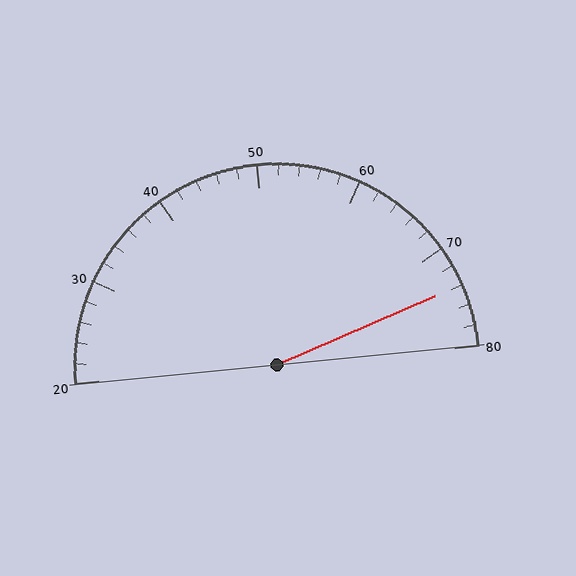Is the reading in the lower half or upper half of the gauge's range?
The reading is in the upper half of the range (20 to 80).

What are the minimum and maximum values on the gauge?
The gauge ranges from 20 to 80.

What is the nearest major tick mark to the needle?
The nearest major tick mark is 70.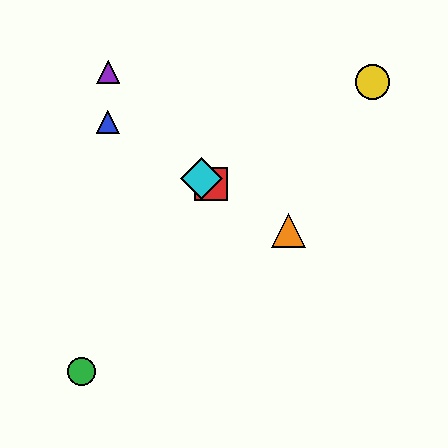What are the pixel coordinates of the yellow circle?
The yellow circle is at (372, 82).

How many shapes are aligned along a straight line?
4 shapes (the red square, the blue triangle, the orange triangle, the cyan diamond) are aligned along a straight line.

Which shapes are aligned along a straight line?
The red square, the blue triangle, the orange triangle, the cyan diamond are aligned along a straight line.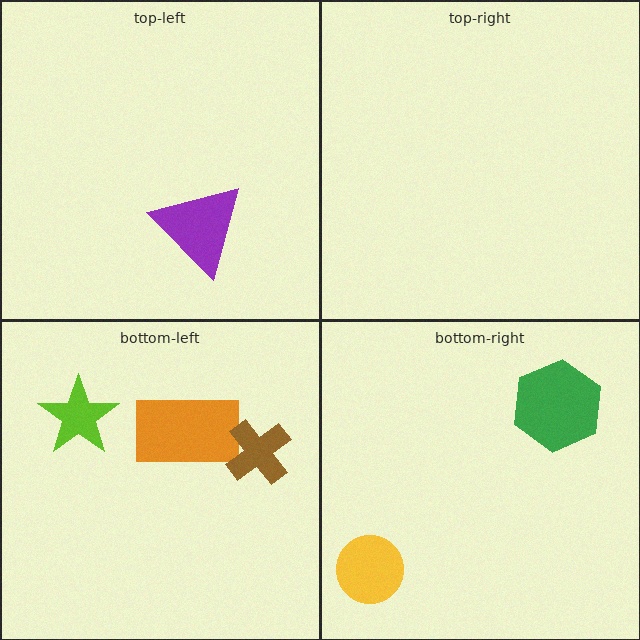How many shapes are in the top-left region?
1.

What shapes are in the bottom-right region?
The green hexagon, the yellow circle.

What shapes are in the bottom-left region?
The lime star, the orange rectangle, the brown cross.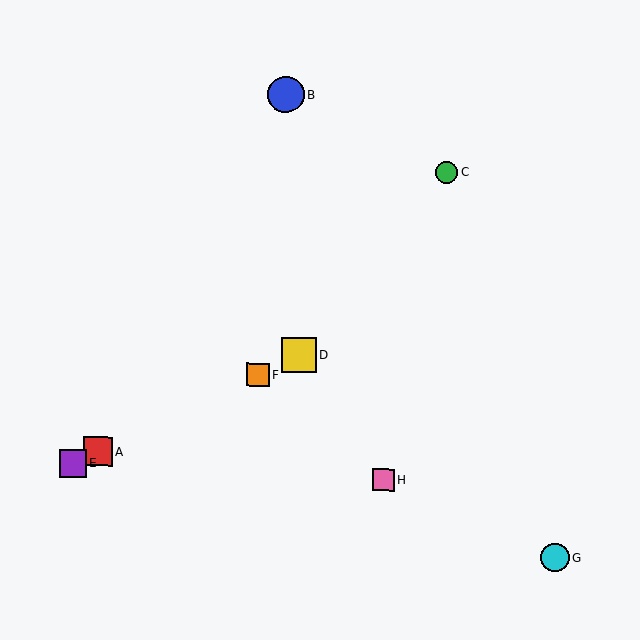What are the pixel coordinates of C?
Object C is at (447, 172).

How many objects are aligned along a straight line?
4 objects (A, D, E, F) are aligned along a straight line.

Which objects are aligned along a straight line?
Objects A, D, E, F are aligned along a straight line.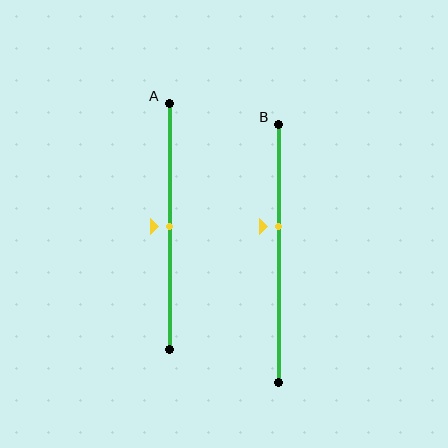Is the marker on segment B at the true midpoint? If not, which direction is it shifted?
No, the marker on segment B is shifted upward by about 10% of the segment length.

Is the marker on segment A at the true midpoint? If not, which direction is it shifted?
Yes, the marker on segment A is at the true midpoint.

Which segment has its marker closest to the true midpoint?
Segment A has its marker closest to the true midpoint.